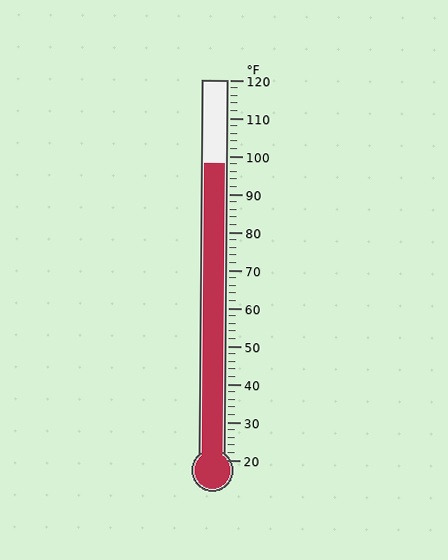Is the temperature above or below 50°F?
The temperature is above 50°F.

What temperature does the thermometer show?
The thermometer shows approximately 98°F.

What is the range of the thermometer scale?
The thermometer scale ranges from 20°F to 120°F.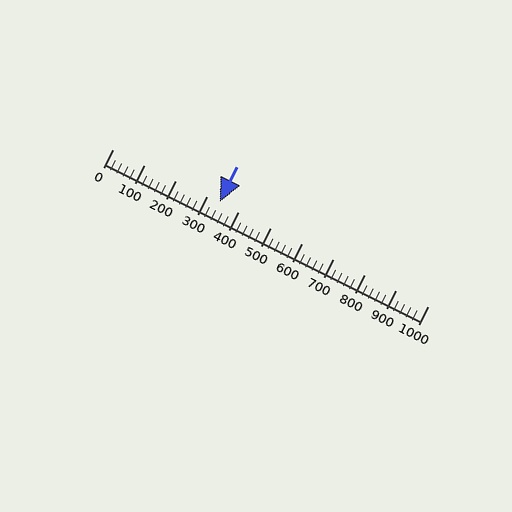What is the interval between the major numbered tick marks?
The major tick marks are spaced 100 units apart.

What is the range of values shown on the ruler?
The ruler shows values from 0 to 1000.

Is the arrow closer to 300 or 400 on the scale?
The arrow is closer to 300.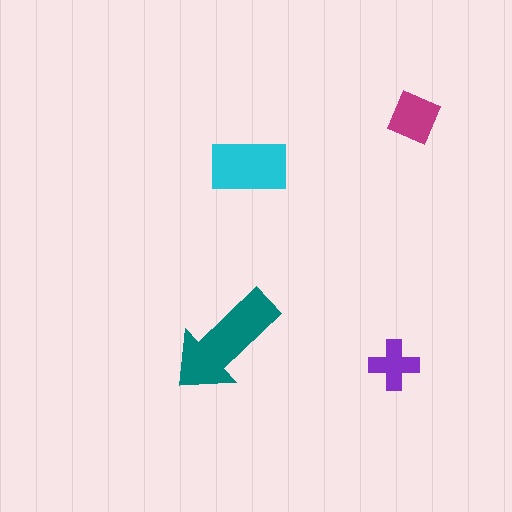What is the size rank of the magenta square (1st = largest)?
3rd.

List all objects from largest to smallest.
The teal arrow, the cyan rectangle, the magenta square, the purple cross.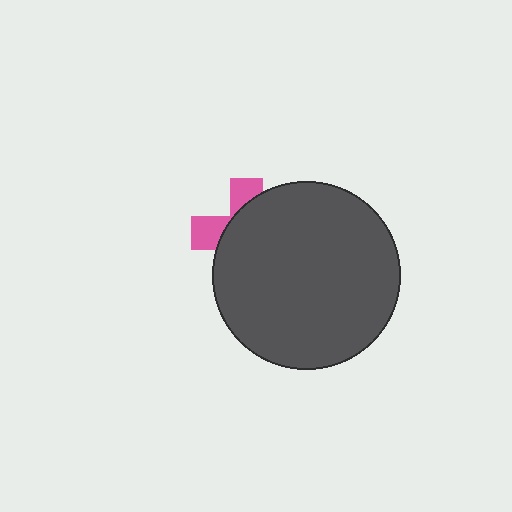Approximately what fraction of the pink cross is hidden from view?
Roughly 69% of the pink cross is hidden behind the dark gray circle.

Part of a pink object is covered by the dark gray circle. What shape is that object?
It is a cross.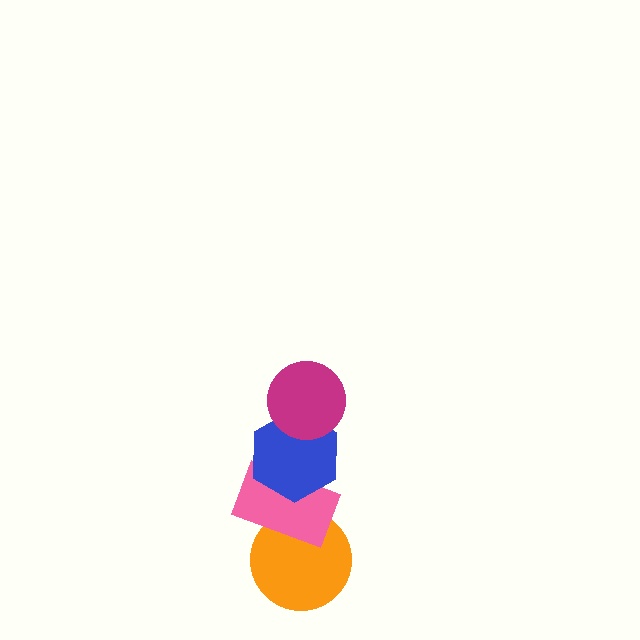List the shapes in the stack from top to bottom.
From top to bottom: the magenta circle, the blue hexagon, the pink rectangle, the orange circle.